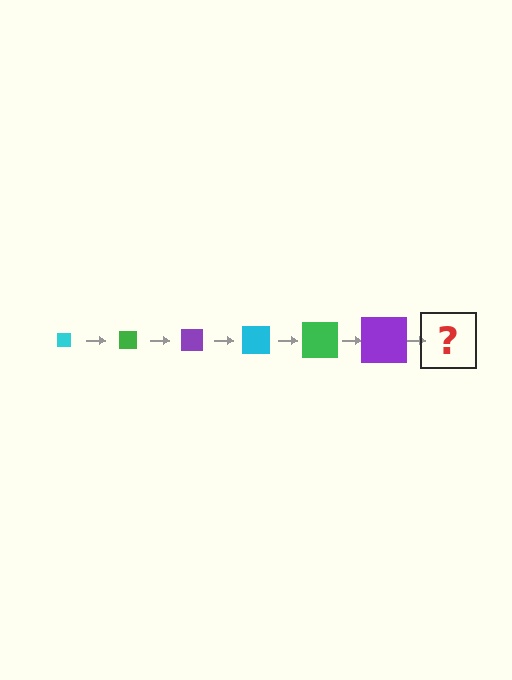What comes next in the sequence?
The next element should be a cyan square, larger than the previous one.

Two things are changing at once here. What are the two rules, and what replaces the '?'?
The two rules are that the square grows larger each step and the color cycles through cyan, green, and purple. The '?' should be a cyan square, larger than the previous one.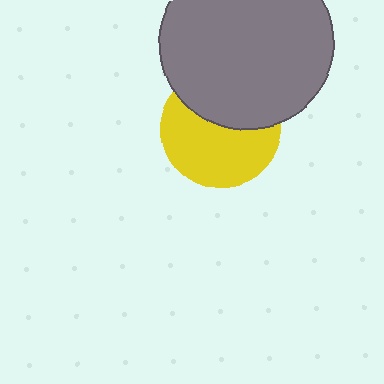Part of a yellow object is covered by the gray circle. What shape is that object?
It is a circle.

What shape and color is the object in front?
The object in front is a gray circle.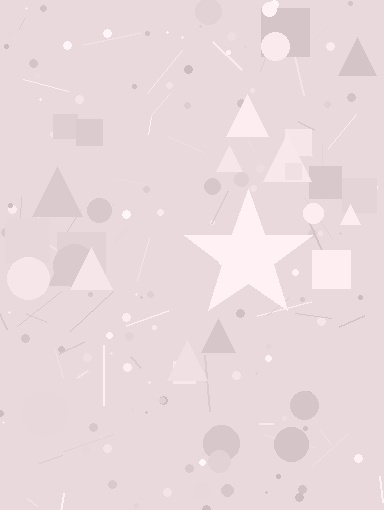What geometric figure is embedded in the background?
A star is embedded in the background.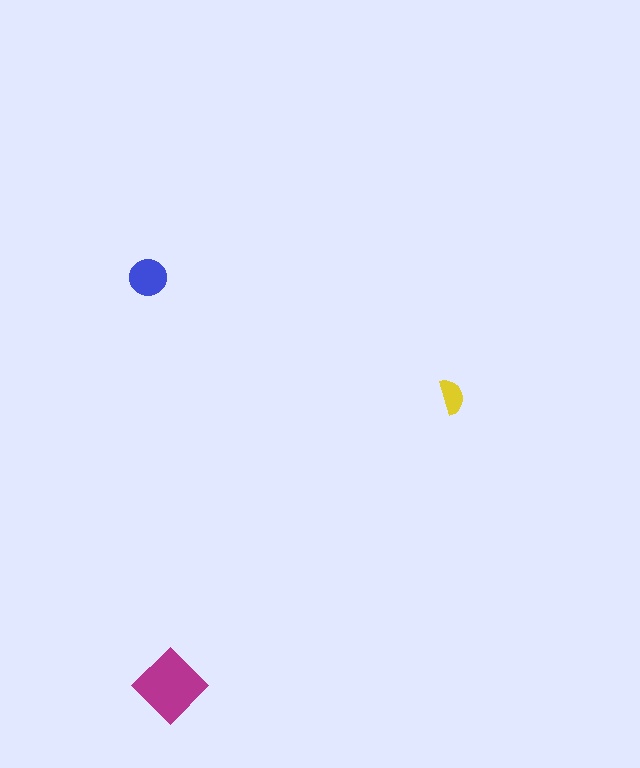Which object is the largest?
The magenta diamond.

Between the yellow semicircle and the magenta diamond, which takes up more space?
The magenta diamond.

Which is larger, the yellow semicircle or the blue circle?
The blue circle.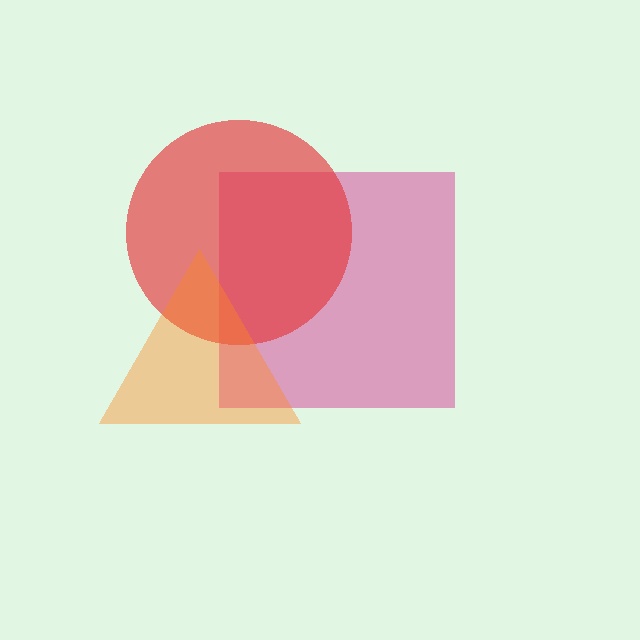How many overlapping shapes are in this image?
There are 3 overlapping shapes in the image.